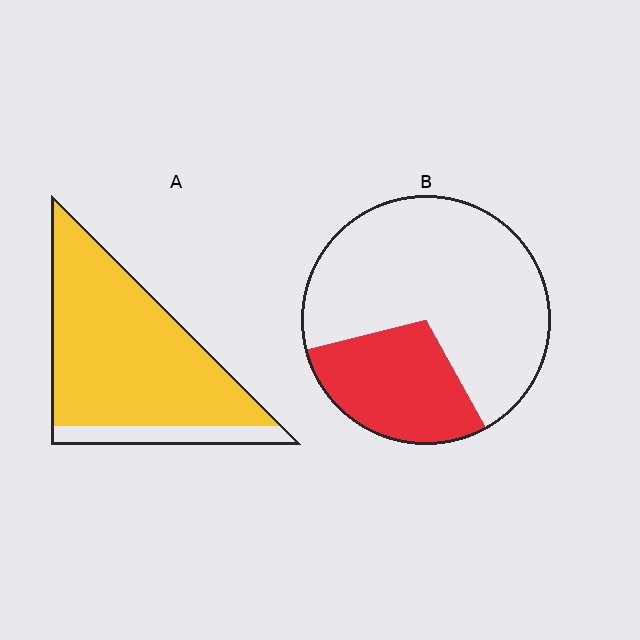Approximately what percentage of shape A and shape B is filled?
A is approximately 85% and B is approximately 30%.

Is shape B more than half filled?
No.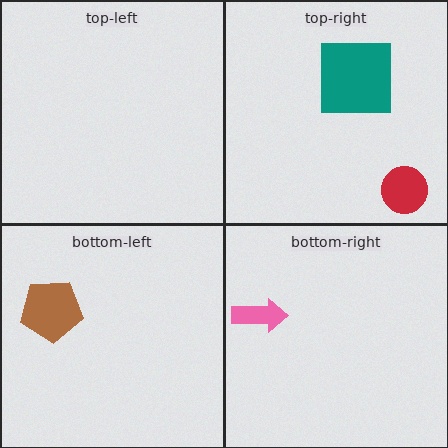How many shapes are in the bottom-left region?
1.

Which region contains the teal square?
The top-right region.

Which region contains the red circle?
The top-right region.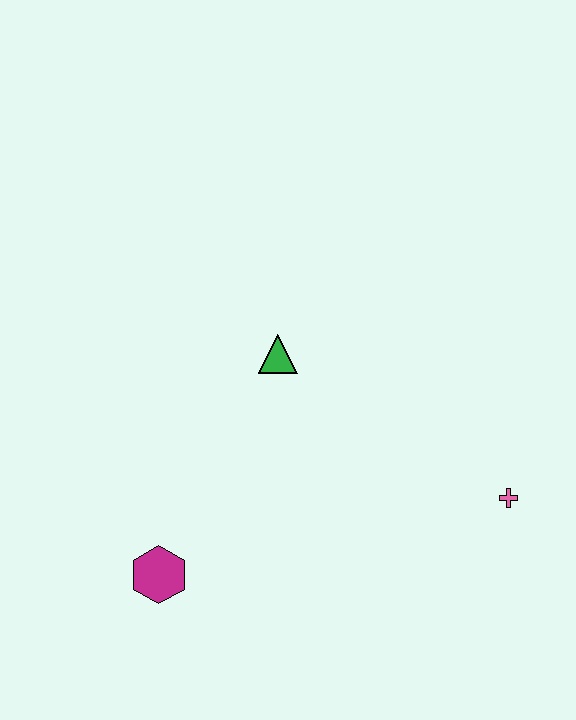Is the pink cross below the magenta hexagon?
No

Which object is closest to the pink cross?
The green triangle is closest to the pink cross.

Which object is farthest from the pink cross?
The magenta hexagon is farthest from the pink cross.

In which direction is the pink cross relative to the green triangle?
The pink cross is to the right of the green triangle.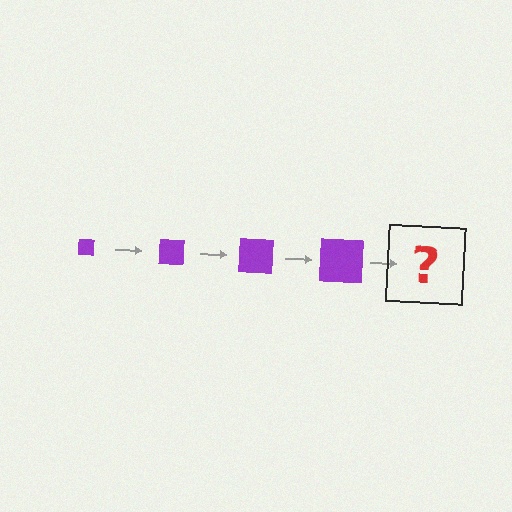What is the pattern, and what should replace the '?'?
The pattern is that the square gets progressively larger each step. The '?' should be a purple square, larger than the previous one.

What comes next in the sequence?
The next element should be a purple square, larger than the previous one.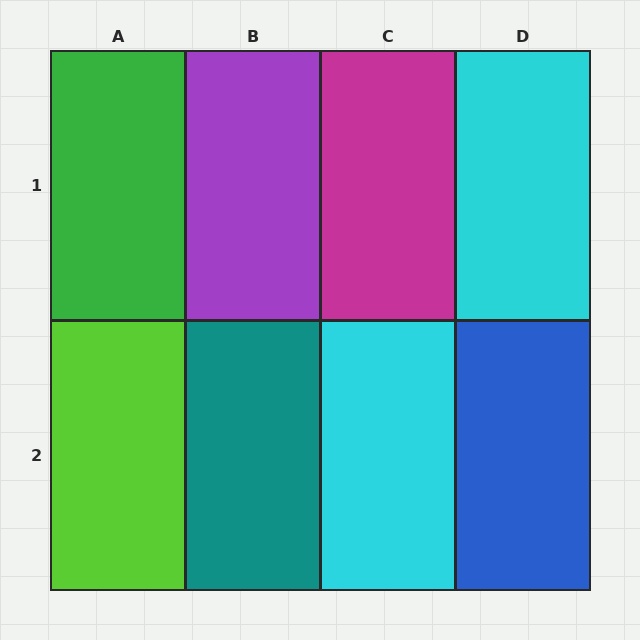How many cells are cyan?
2 cells are cyan.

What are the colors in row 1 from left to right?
Green, purple, magenta, cyan.